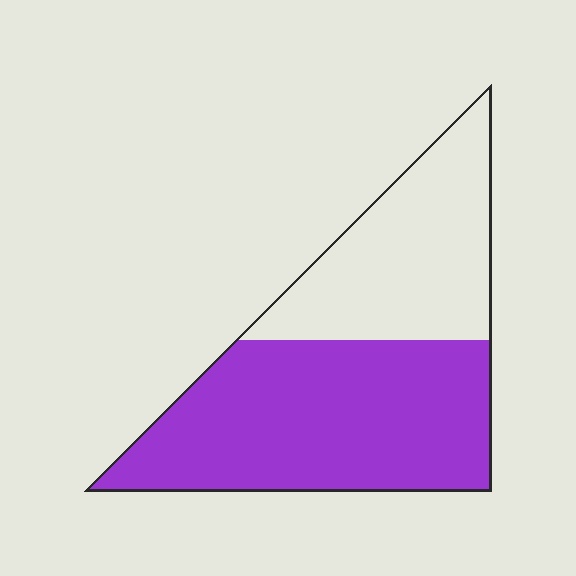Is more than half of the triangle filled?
Yes.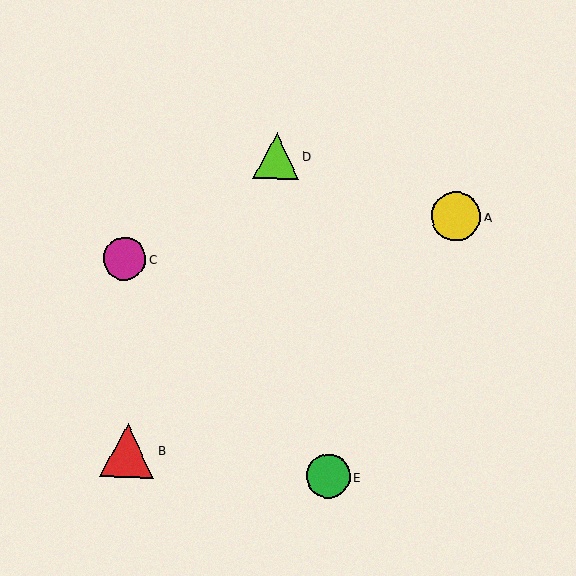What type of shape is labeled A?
Shape A is a yellow circle.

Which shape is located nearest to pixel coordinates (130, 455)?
The red triangle (labeled B) at (128, 450) is nearest to that location.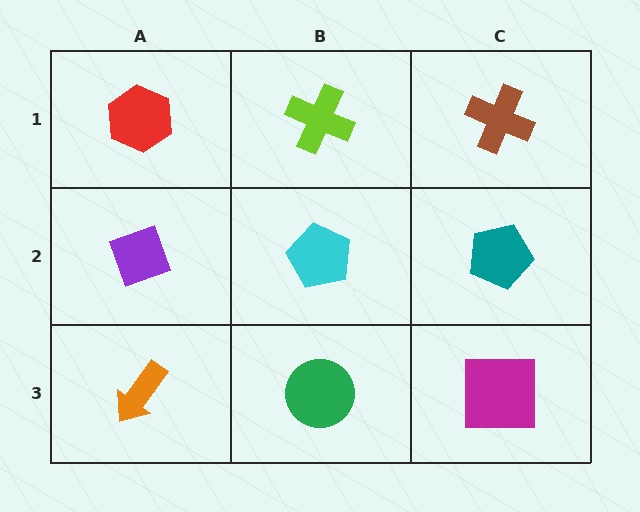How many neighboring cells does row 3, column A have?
2.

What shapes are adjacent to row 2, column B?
A lime cross (row 1, column B), a green circle (row 3, column B), a purple diamond (row 2, column A), a teal pentagon (row 2, column C).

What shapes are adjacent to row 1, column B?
A cyan pentagon (row 2, column B), a red hexagon (row 1, column A), a brown cross (row 1, column C).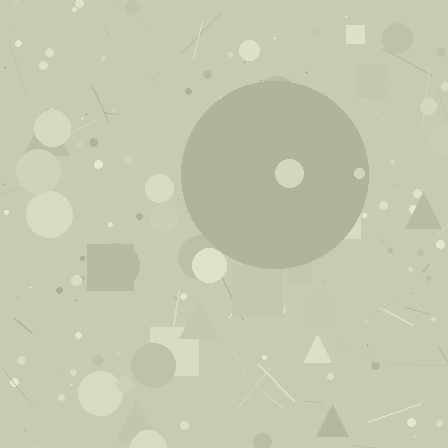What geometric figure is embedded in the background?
A circle is embedded in the background.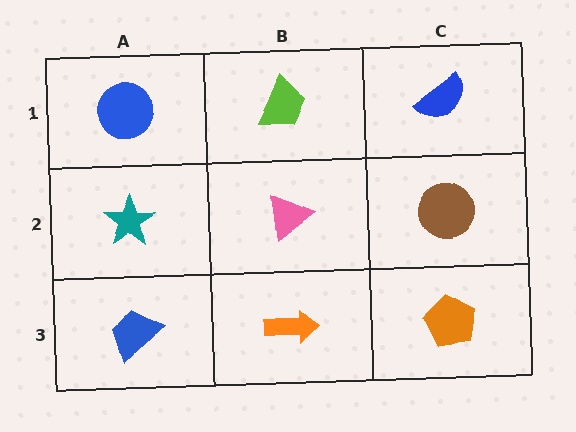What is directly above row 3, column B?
A pink triangle.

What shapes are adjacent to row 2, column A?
A blue circle (row 1, column A), a blue trapezoid (row 3, column A), a pink triangle (row 2, column B).